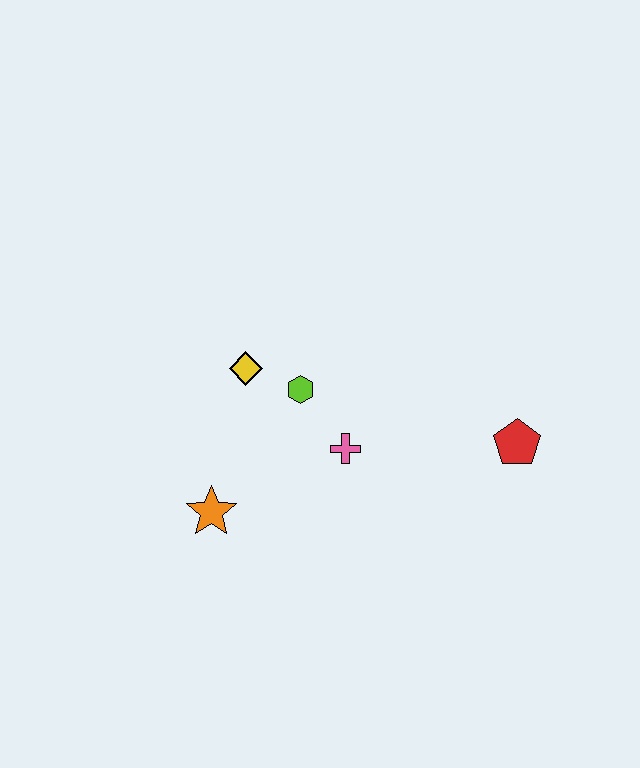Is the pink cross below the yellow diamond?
Yes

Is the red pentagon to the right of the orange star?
Yes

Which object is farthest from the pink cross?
The red pentagon is farthest from the pink cross.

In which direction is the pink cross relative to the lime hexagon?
The pink cross is below the lime hexagon.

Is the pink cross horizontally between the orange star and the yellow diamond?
No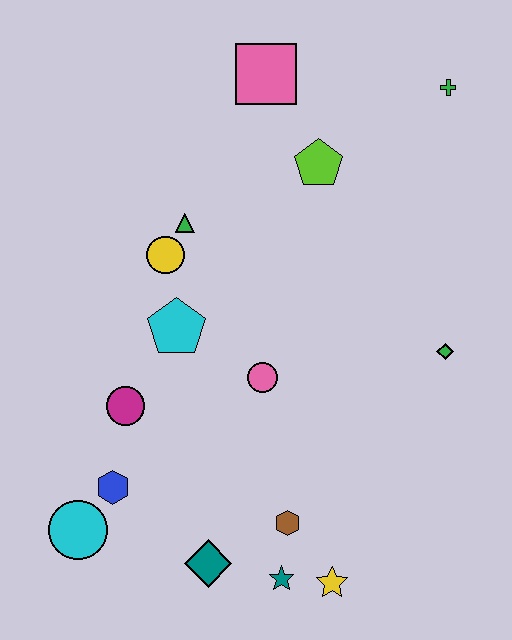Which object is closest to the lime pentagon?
The pink square is closest to the lime pentagon.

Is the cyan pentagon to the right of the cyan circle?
Yes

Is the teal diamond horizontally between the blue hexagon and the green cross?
Yes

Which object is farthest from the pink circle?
The green cross is farthest from the pink circle.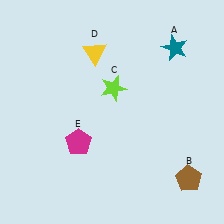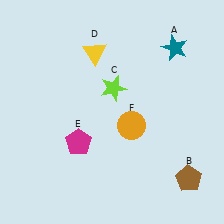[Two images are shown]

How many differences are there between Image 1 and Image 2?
There is 1 difference between the two images.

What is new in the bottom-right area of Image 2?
An orange circle (F) was added in the bottom-right area of Image 2.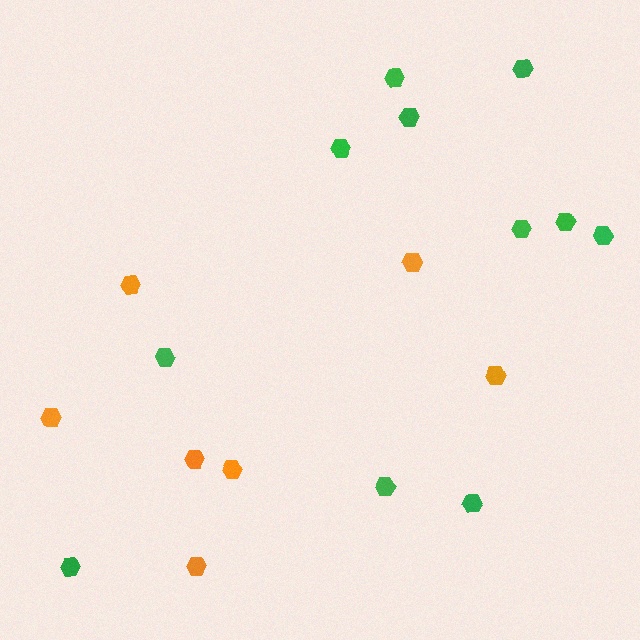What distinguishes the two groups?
There are 2 groups: one group of green hexagons (11) and one group of orange hexagons (7).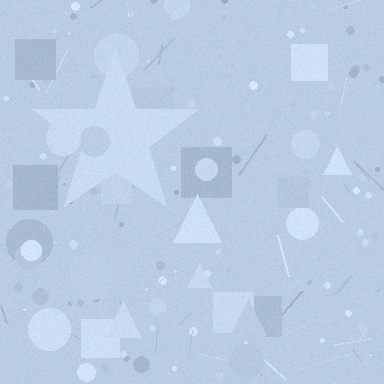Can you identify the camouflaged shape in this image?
The camouflaged shape is a star.